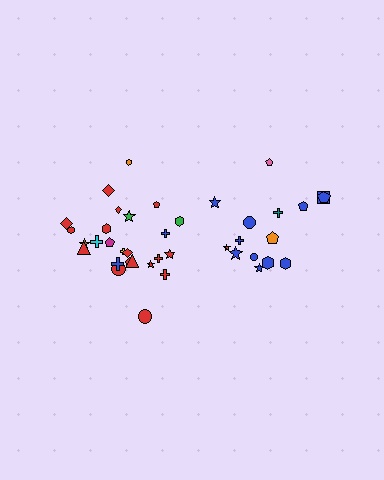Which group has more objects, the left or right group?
The left group.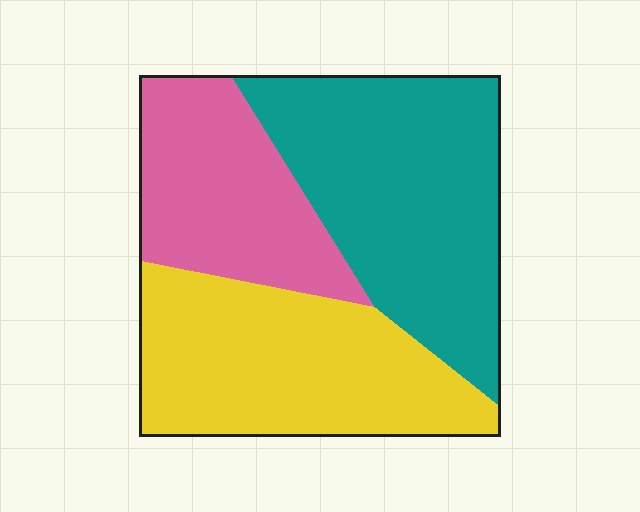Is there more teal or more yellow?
Teal.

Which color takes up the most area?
Teal, at roughly 40%.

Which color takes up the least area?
Pink, at roughly 25%.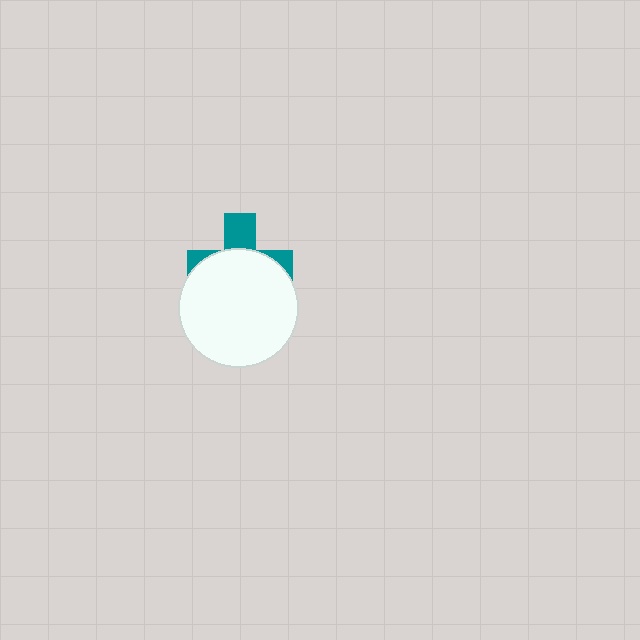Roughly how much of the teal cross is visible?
A small part of it is visible (roughly 34%).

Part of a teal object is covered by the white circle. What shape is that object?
It is a cross.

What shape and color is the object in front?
The object in front is a white circle.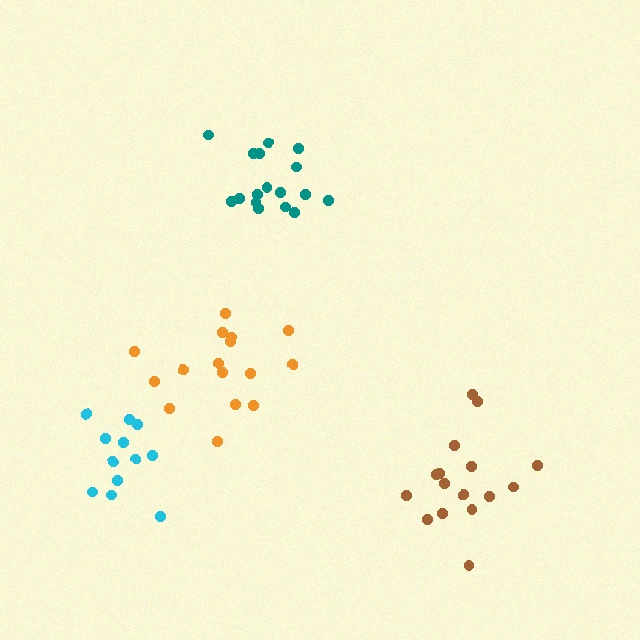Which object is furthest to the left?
The cyan cluster is leftmost.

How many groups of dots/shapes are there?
There are 4 groups.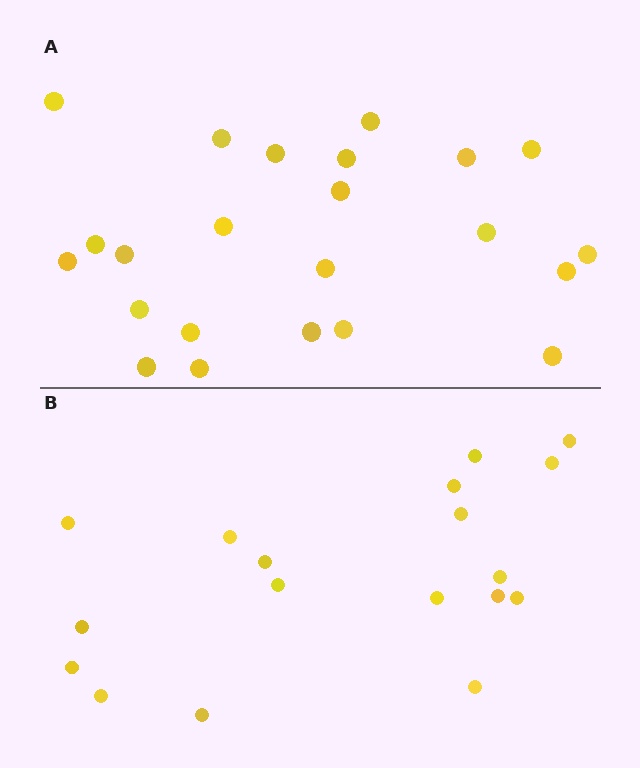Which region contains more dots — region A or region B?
Region A (the top region) has more dots.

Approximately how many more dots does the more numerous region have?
Region A has about 5 more dots than region B.